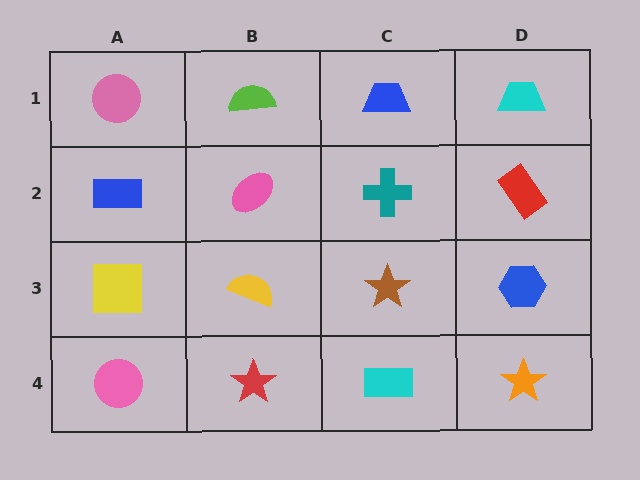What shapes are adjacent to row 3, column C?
A teal cross (row 2, column C), a cyan rectangle (row 4, column C), a yellow semicircle (row 3, column B), a blue hexagon (row 3, column D).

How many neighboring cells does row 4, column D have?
2.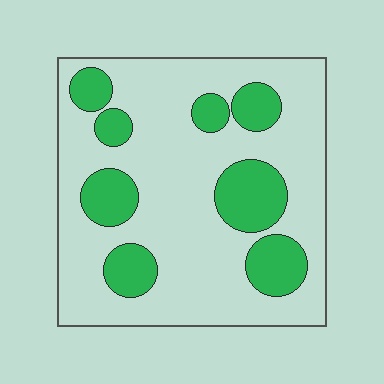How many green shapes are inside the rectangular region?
8.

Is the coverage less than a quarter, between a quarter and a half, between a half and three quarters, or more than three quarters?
Between a quarter and a half.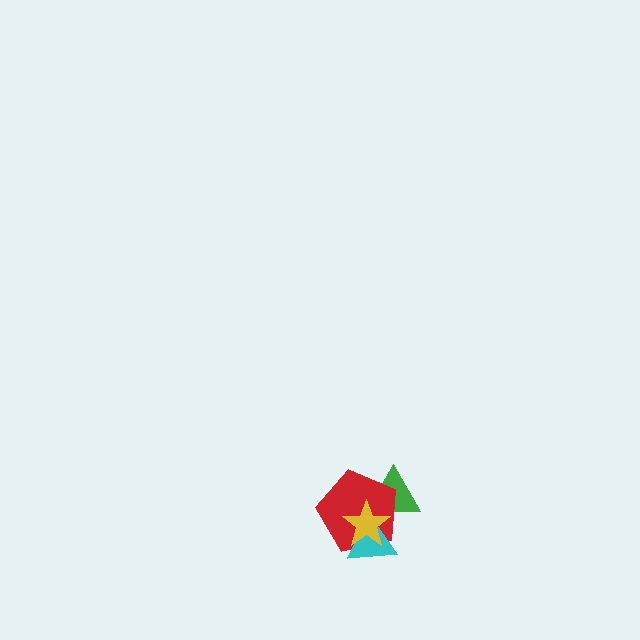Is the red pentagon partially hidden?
Yes, it is partially covered by another shape.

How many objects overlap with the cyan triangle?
3 objects overlap with the cyan triangle.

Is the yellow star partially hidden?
No, no other shape covers it.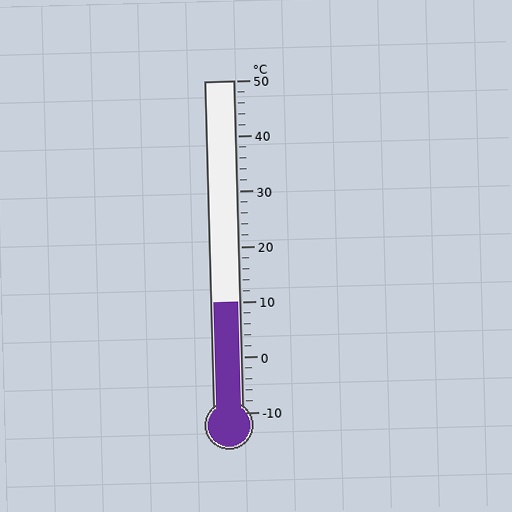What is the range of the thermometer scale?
The thermometer scale ranges from -10°C to 50°C.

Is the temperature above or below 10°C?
The temperature is at 10°C.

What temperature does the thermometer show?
The thermometer shows approximately 10°C.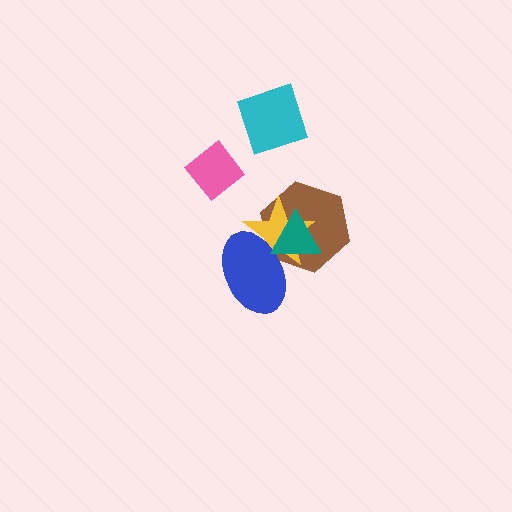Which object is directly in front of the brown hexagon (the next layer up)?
The yellow star is directly in front of the brown hexagon.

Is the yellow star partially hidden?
Yes, it is partially covered by another shape.